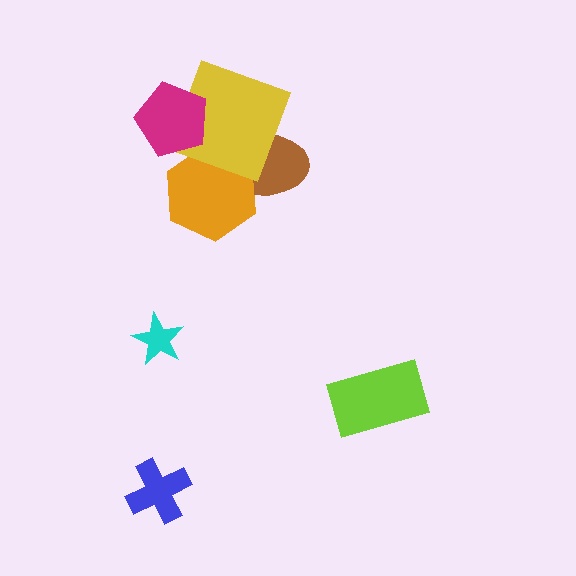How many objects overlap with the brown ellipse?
2 objects overlap with the brown ellipse.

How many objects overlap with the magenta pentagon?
1 object overlaps with the magenta pentagon.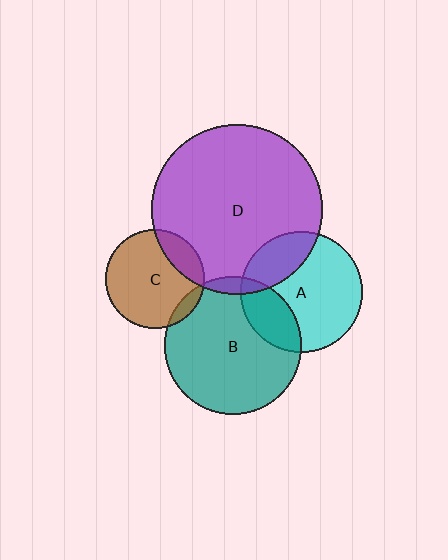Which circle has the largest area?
Circle D (purple).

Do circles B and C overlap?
Yes.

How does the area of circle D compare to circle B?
Approximately 1.5 times.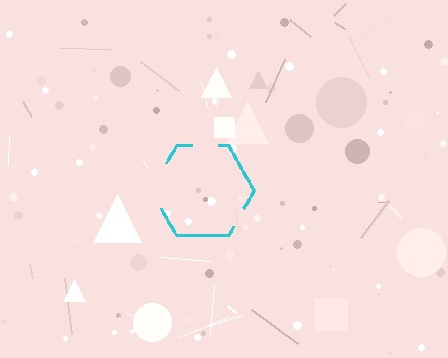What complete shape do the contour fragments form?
The contour fragments form a hexagon.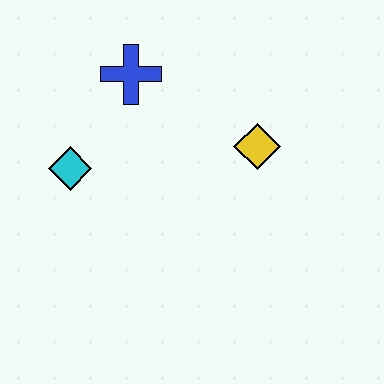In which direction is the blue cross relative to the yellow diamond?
The blue cross is to the left of the yellow diamond.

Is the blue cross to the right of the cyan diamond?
Yes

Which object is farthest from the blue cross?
The yellow diamond is farthest from the blue cross.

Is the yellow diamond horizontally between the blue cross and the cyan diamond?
No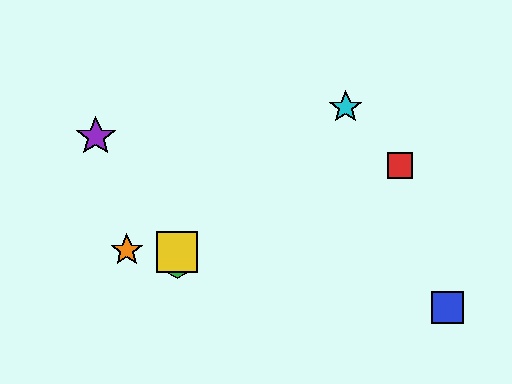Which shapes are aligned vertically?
The green hexagon, the yellow square are aligned vertically.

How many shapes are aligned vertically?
2 shapes (the green hexagon, the yellow square) are aligned vertically.